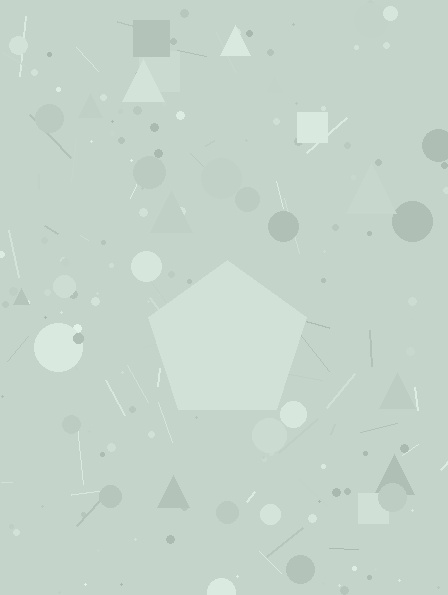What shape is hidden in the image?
A pentagon is hidden in the image.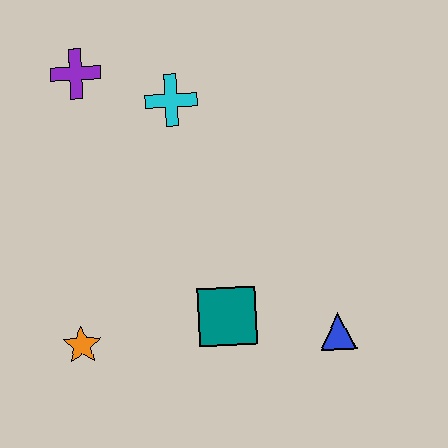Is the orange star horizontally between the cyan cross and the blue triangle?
No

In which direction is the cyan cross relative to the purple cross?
The cyan cross is to the right of the purple cross.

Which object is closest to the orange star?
The teal square is closest to the orange star.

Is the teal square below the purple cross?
Yes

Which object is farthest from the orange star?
The purple cross is farthest from the orange star.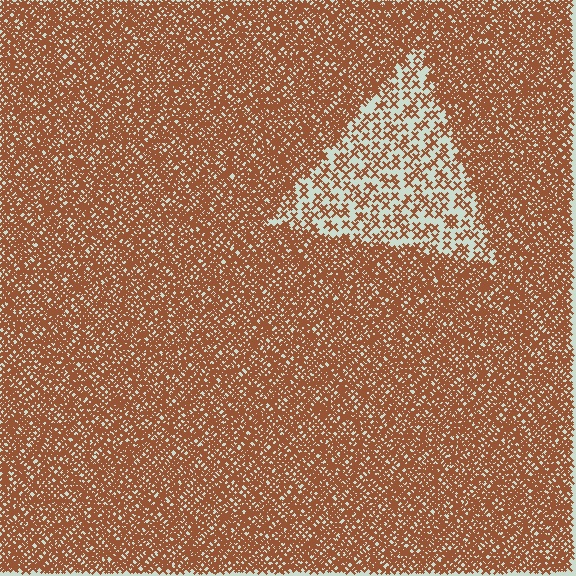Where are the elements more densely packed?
The elements are more densely packed outside the triangle boundary.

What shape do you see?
I see a triangle.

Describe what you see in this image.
The image contains small brown elements arranged at two different densities. A triangle-shaped region is visible where the elements are less densely packed than the surrounding area.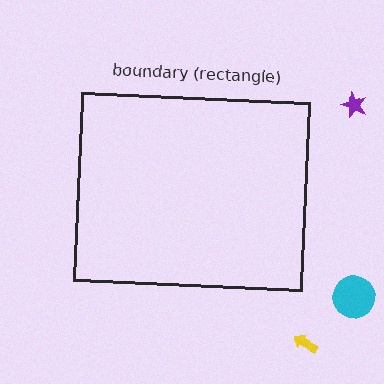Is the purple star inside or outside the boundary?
Outside.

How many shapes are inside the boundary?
0 inside, 3 outside.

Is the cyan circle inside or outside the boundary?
Outside.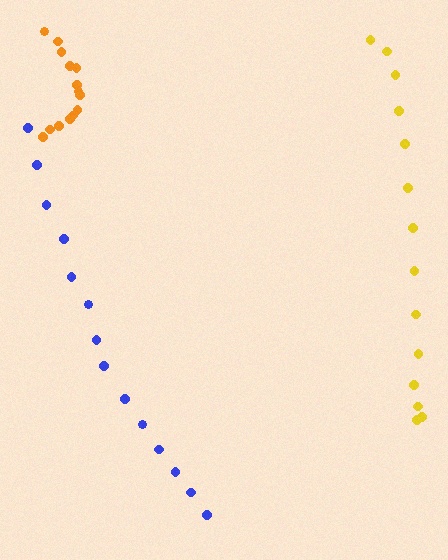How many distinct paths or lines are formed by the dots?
There are 3 distinct paths.